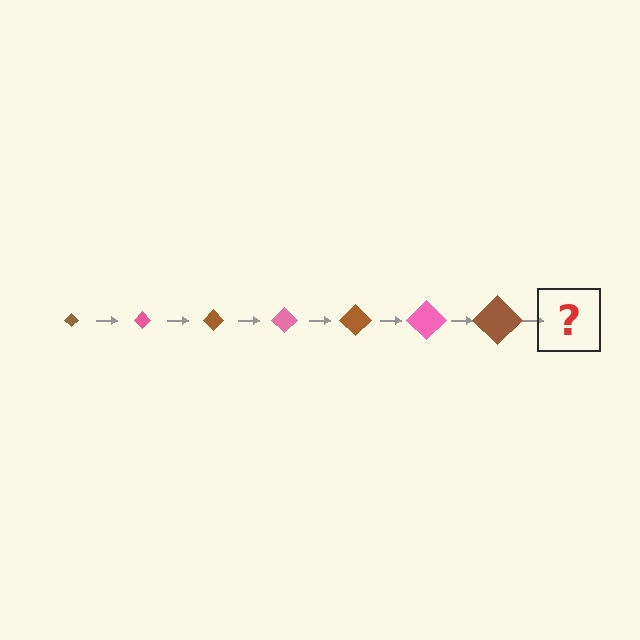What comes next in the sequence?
The next element should be a pink diamond, larger than the previous one.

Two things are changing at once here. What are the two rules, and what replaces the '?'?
The two rules are that the diamond grows larger each step and the color cycles through brown and pink. The '?' should be a pink diamond, larger than the previous one.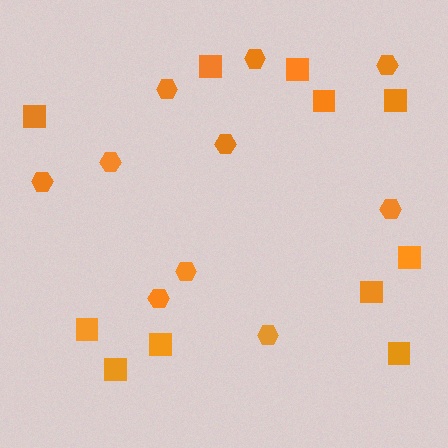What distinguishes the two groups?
There are 2 groups: one group of hexagons (10) and one group of squares (11).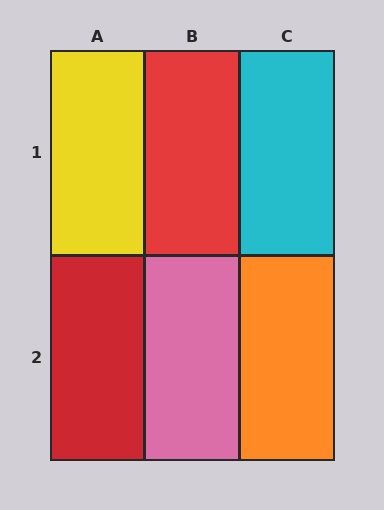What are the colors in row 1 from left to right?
Yellow, red, cyan.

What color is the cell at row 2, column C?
Orange.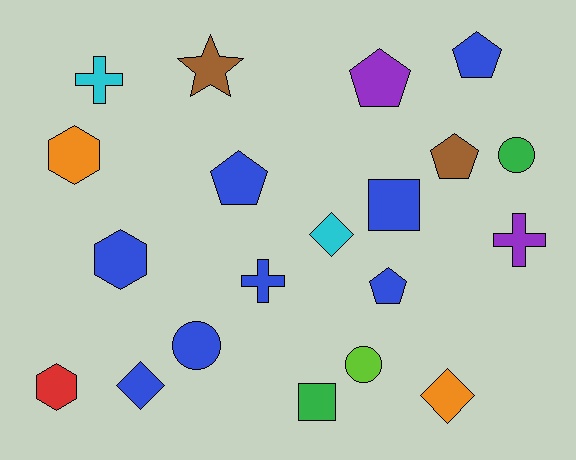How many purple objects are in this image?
There are 2 purple objects.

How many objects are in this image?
There are 20 objects.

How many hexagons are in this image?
There are 3 hexagons.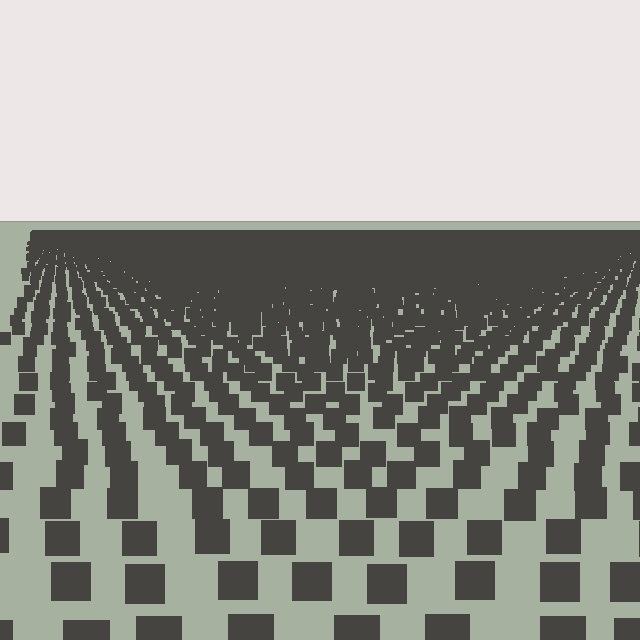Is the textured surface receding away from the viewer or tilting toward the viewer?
The surface is receding away from the viewer. Texture elements get smaller and denser toward the top.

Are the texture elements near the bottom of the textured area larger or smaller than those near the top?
Larger. Near the bottom, elements are closer to the viewer and appear at a bigger on-screen size.